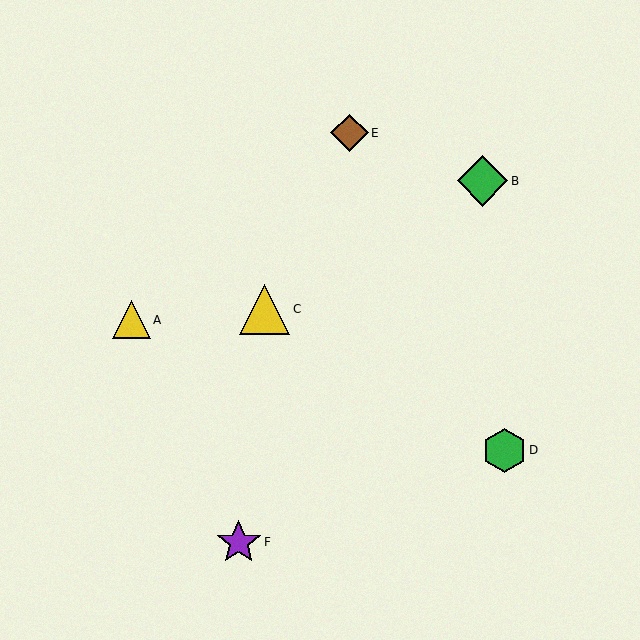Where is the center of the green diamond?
The center of the green diamond is at (483, 181).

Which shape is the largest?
The green diamond (labeled B) is the largest.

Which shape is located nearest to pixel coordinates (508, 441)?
The green hexagon (labeled D) at (504, 450) is nearest to that location.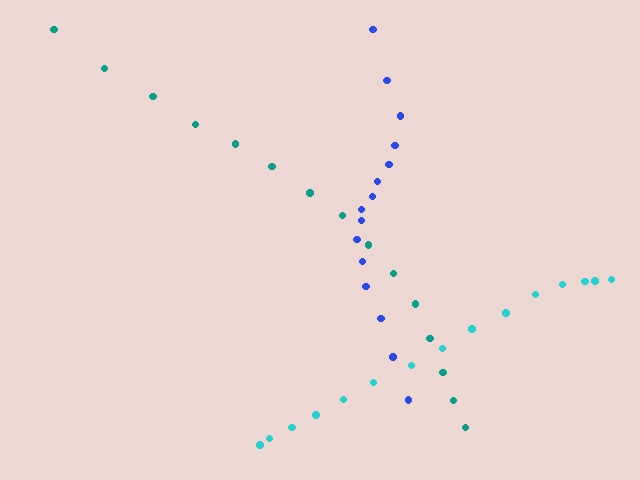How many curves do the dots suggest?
There are 3 distinct paths.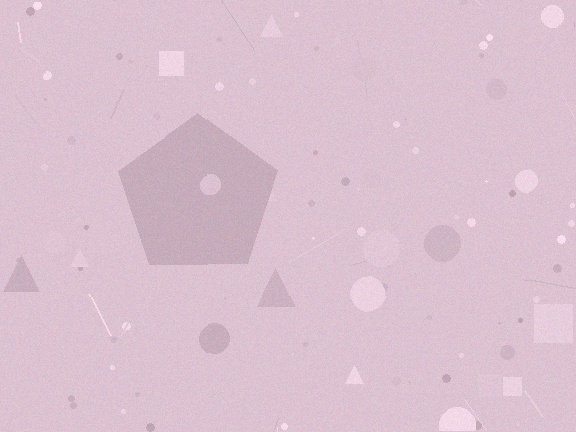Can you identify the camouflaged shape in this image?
The camouflaged shape is a pentagon.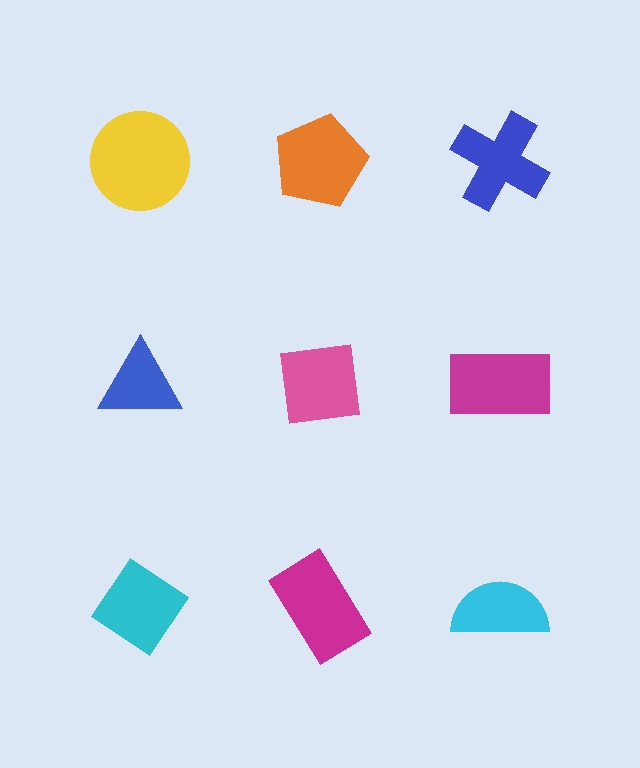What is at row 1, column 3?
A blue cross.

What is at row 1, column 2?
An orange pentagon.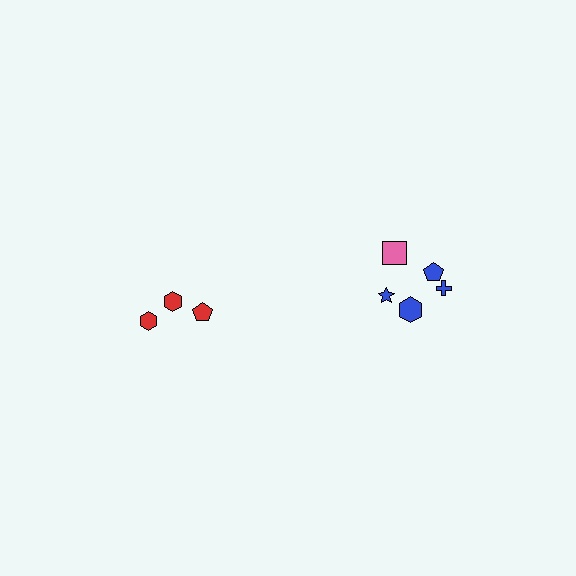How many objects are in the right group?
There are 5 objects.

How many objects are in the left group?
There are 3 objects.